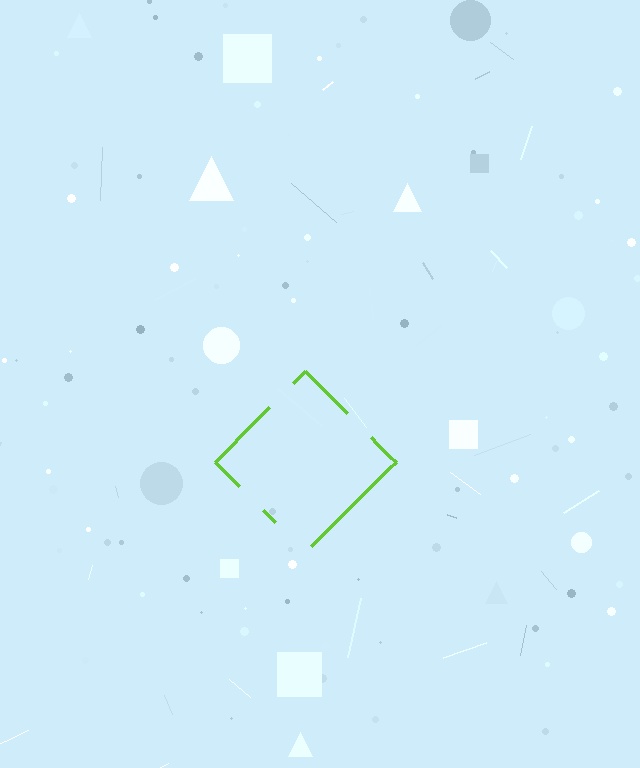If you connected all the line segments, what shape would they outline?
They would outline a diamond.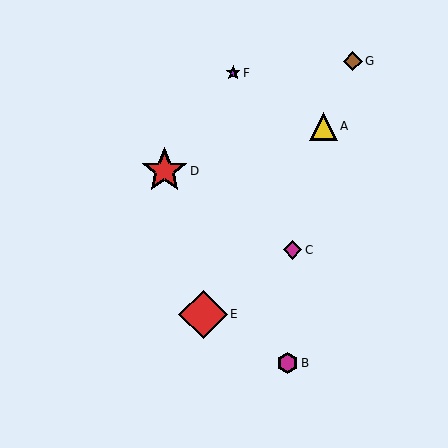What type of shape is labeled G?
Shape G is a brown diamond.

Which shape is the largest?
The red diamond (labeled E) is the largest.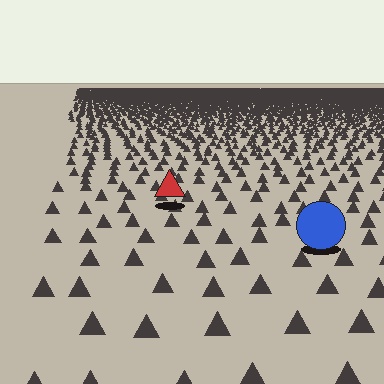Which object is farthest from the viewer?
The red triangle is farthest from the viewer. It appears smaller and the ground texture around it is denser.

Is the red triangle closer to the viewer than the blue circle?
No. The blue circle is closer — you can tell from the texture gradient: the ground texture is coarser near it.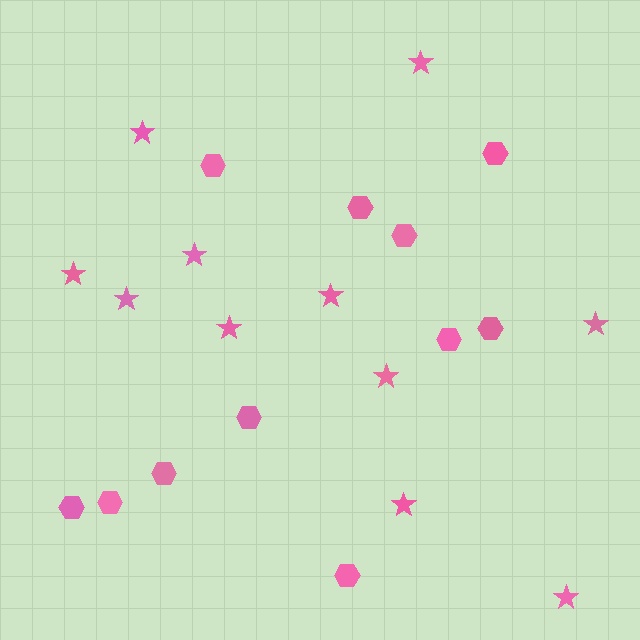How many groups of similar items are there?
There are 2 groups: one group of hexagons (11) and one group of stars (11).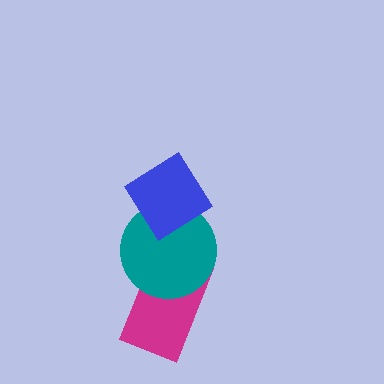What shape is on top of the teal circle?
The blue diamond is on top of the teal circle.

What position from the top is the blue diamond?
The blue diamond is 1st from the top.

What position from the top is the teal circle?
The teal circle is 2nd from the top.